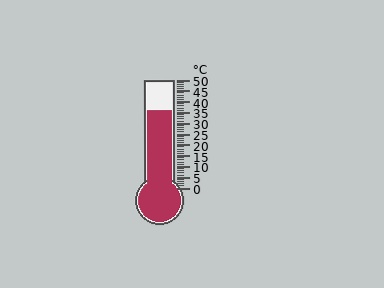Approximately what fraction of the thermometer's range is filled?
The thermometer is filled to approximately 70% of its range.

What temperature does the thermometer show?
The thermometer shows approximately 36°C.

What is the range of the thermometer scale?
The thermometer scale ranges from 0°C to 50°C.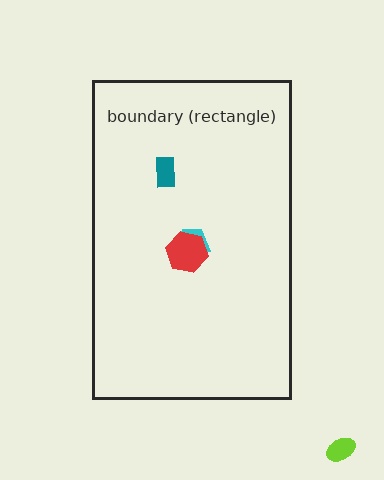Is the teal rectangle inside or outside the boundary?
Inside.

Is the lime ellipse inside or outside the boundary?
Outside.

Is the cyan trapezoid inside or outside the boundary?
Inside.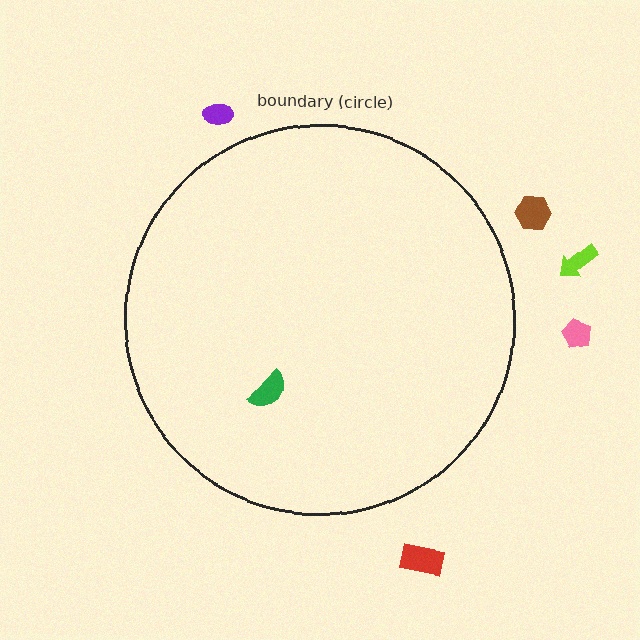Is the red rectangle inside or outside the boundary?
Outside.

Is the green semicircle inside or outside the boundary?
Inside.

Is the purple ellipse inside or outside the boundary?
Outside.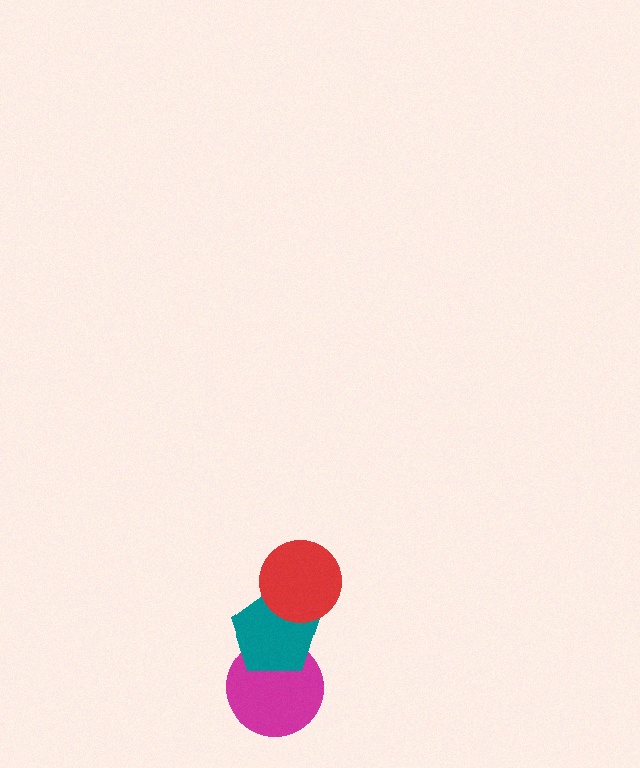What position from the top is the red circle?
The red circle is 1st from the top.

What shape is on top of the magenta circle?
The teal pentagon is on top of the magenta circle.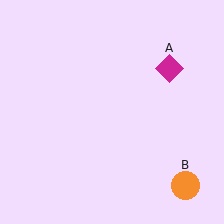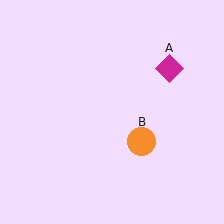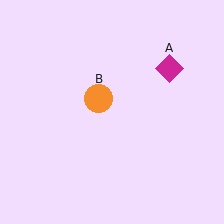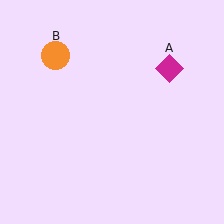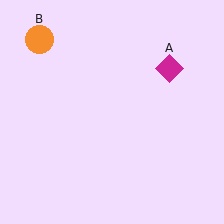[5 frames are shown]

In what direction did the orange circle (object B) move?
The orange circle (object B) moved up and to the left.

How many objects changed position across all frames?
1 object changed position: orange circle (object B).